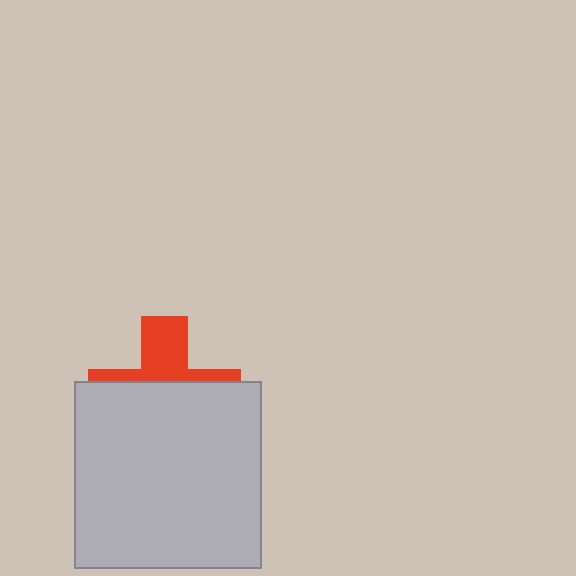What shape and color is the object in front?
The object in front is a light gray square.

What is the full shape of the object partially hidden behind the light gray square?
The partially hidden object is a red cross.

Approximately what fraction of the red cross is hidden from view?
Roughly 64% of the red cross is hidden behind the light gray square.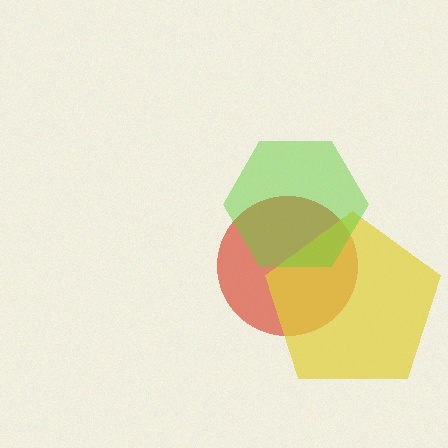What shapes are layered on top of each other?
The layered shapes are: a red circle, a yellow pentagon, a lime hexagon.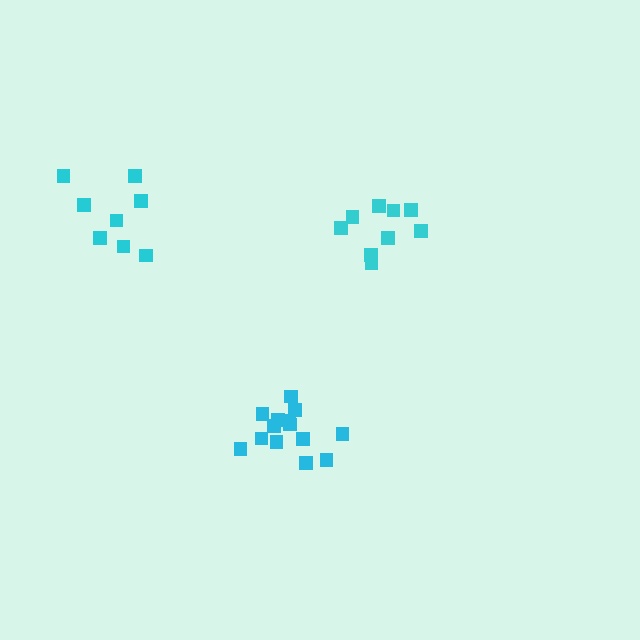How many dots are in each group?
Group 1: 9 dots, Group 2: 14 dots, Group 3: 8 dots (31 total).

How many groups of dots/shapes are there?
There are 3 groups.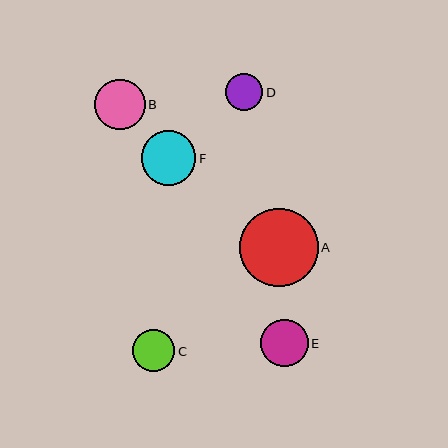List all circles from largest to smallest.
From largest to smallest: A, F, B, E, C, D.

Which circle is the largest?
Circle A is the largest with a size of approximately 78 pixels.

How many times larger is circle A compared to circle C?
Circle A is approximately 1.9 times the size of circle C.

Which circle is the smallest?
Circle D is the smallest with a size of approximately 37 pixels.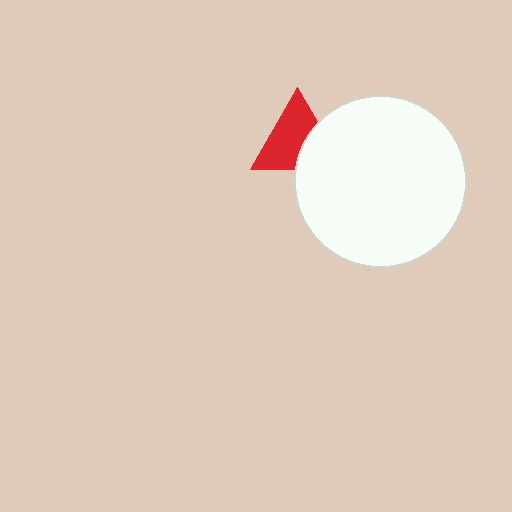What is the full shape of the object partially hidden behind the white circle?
The partially hidden object is a red triangle.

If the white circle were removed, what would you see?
You would see the complete red triangle.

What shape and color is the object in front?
The object in front is a white circle.